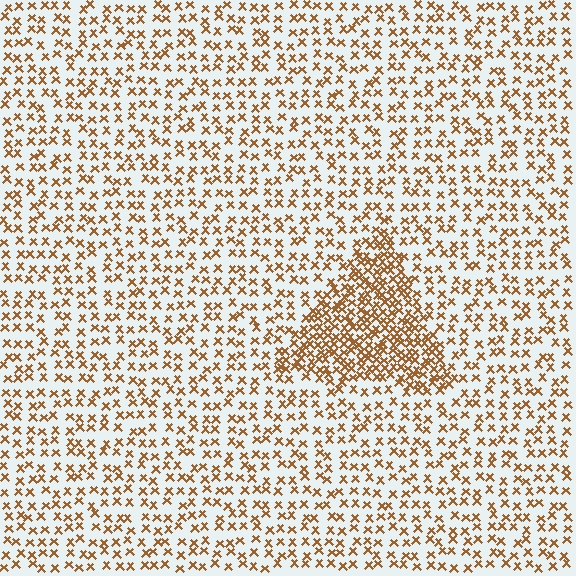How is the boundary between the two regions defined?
The boundary is defined by a change in element density (approximately 2.4x ratio). All elements are the same color, size, and shape.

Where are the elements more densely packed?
The elements are more densely packed inside the triangle boundary.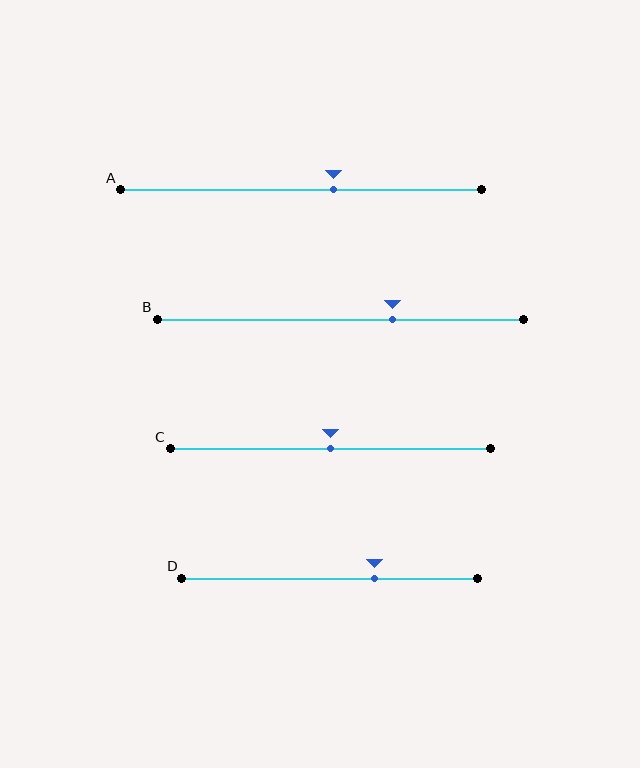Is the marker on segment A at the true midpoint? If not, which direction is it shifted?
No, the marker on segment A is shifted to the right by about 9% of the segment length.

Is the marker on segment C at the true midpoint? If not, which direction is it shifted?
Yes, the marker on segment C is at the true midpoint.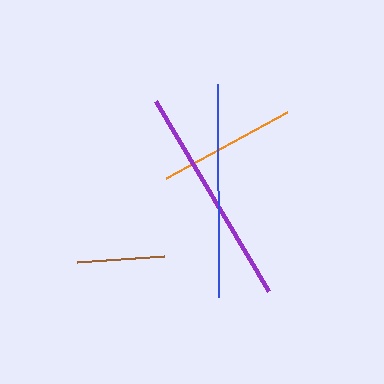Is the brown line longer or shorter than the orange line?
The orange line is longer than the brown line.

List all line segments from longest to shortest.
From longest to shortest: purple, blue, orange, brown.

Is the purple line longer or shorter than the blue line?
The purple line is longer than the blue line.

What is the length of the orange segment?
The orange segment is approximately 138 pixels long.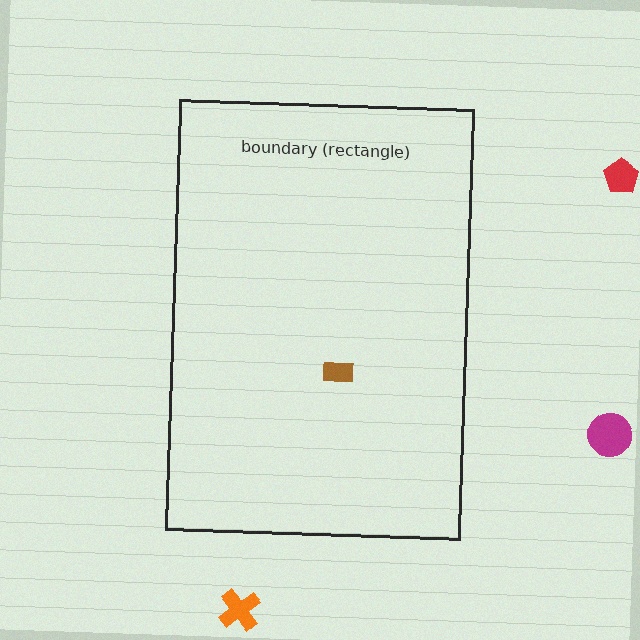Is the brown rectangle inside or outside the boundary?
Inside.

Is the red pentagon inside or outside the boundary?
Outside.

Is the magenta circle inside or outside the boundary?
Outside.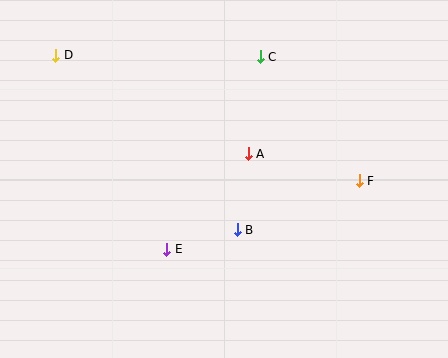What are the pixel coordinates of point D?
Point D is at (56, 55).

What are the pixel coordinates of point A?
Point A is at (248, 154).